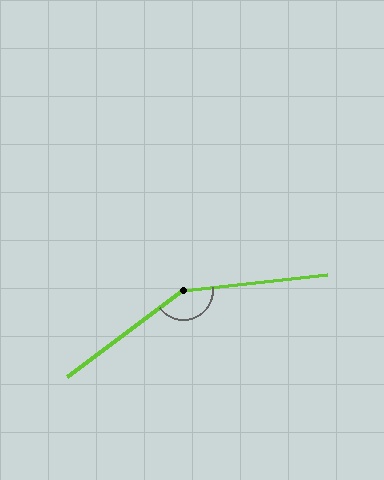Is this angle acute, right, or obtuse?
It is obtuse.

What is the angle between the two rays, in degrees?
Approximately 149 degrees.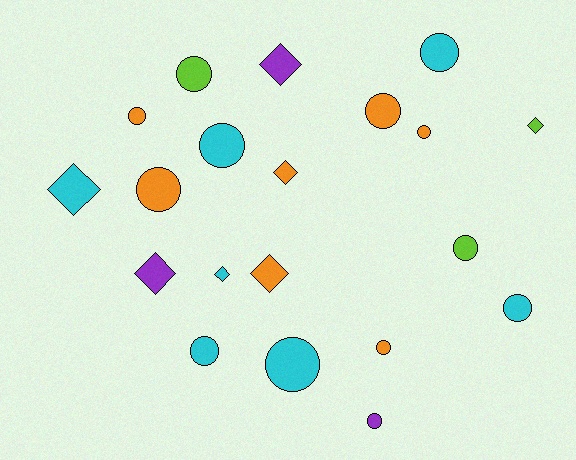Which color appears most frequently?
Orange, with 7 objects.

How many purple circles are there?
There is 1 purple circle.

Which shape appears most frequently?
Circle, with 13 objects.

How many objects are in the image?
There are 20 objects.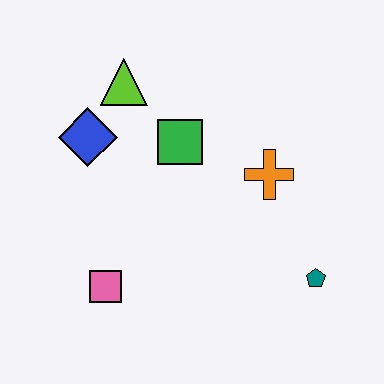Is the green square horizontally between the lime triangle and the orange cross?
Yes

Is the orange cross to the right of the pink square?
Yes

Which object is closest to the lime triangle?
The blue diamond is closest to the lime triangle.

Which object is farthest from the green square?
The teal pentagon is farthest from the green square.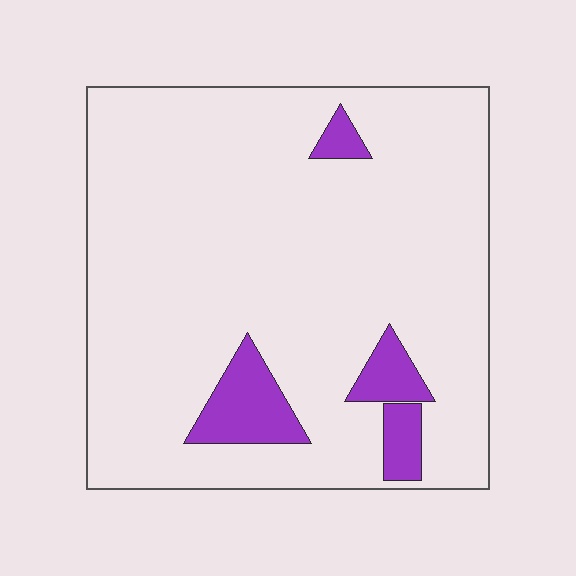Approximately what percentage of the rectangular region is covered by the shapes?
Approximately 10%.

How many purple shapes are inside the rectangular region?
4.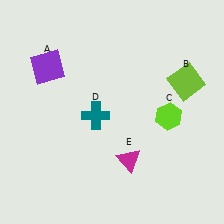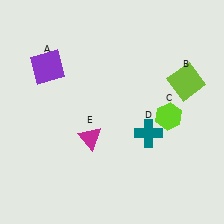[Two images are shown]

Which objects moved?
The objects that moved are: the teal cross (D), the magenta triangle (E).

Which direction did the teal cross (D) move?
The teal cross (D) moved right.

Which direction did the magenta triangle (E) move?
The magenta triangle (E) moved left.